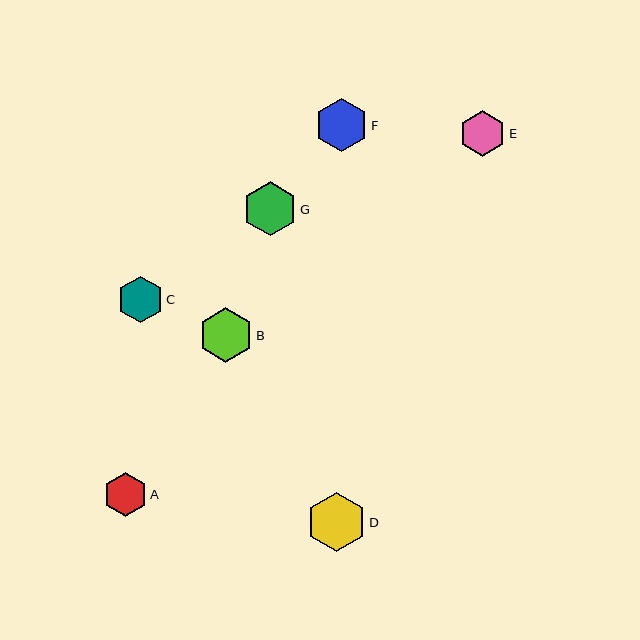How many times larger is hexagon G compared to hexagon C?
Hexagon G is approximately 1.2 times the size of hexagon C.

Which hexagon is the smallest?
Hexagon A is the smallest with a size of approximately 44 pixels.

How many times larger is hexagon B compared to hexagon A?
Hexagon B is approximately 1.2 times the size of hexagon A.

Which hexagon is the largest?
Hexagon D is the largest with a size of approximately 60 pixels.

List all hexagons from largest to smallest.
From largest to smallest: D, B, G, F, C, E, A.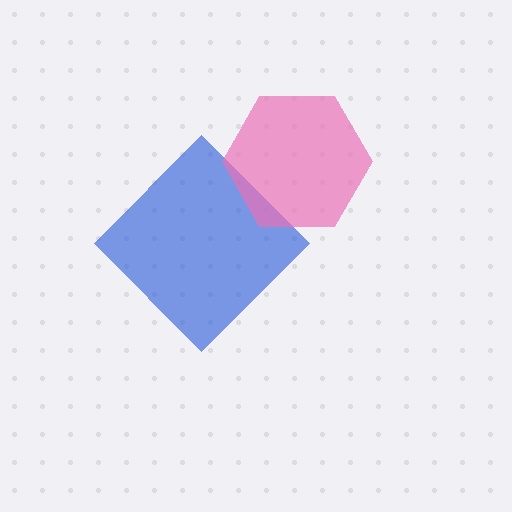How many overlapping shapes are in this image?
There are 2 overlapping shapes in the image.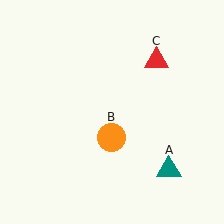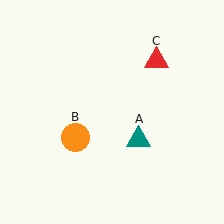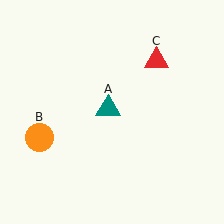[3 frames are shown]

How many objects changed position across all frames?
2 objects changed position: teal triangle (object A), orange circle (object B).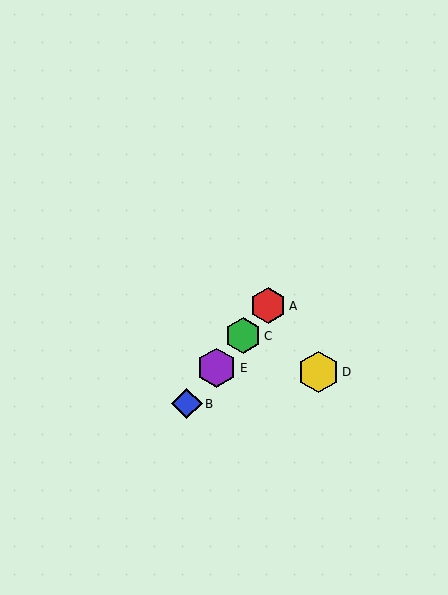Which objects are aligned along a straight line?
Objects A, B, C, E are aligned along a straight line.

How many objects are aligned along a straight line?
4 objects (A, B, C, E) are aligned along a straight line.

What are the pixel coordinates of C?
Object C is at (243, 336).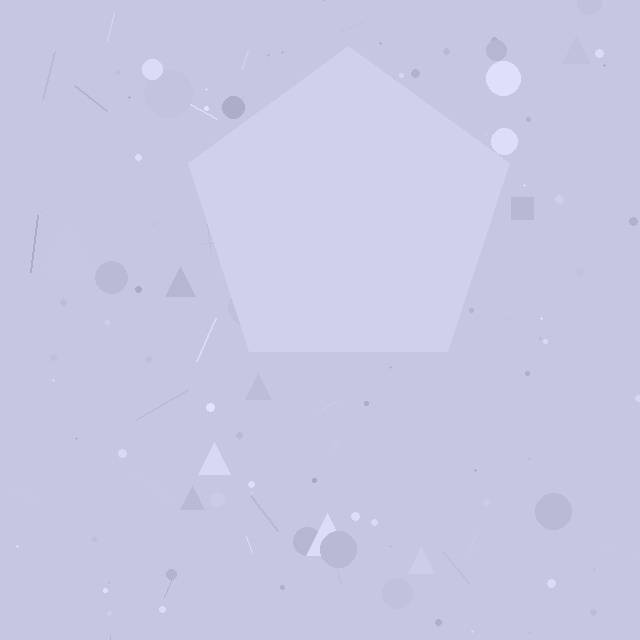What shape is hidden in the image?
A pentagon is hidden in the image.